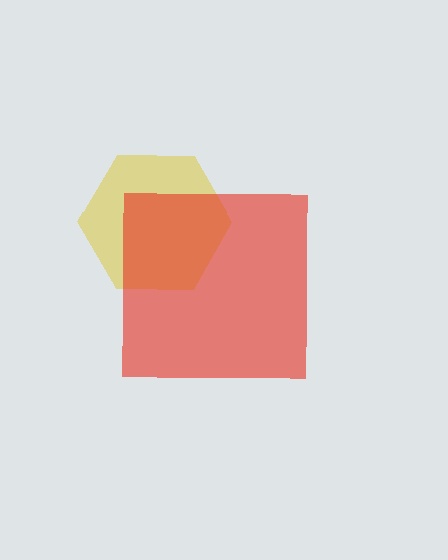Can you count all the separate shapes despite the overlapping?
Yes, there are 2 separate shapes.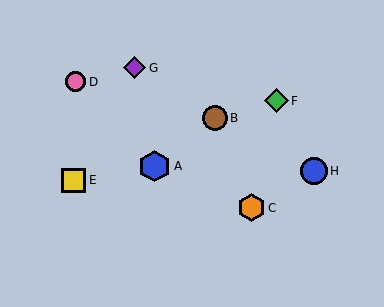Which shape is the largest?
The blue hexagon (labeled A) is the largest.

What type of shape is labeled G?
Shape G is a purple diamond.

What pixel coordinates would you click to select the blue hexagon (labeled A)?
Click at (155, 166) to select the blue hexagon A.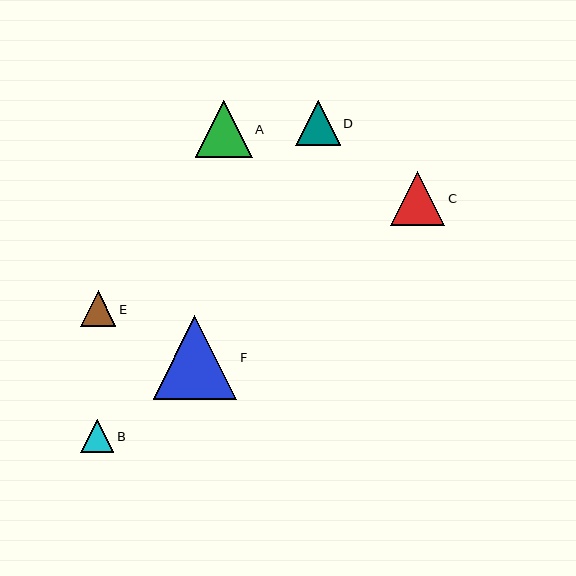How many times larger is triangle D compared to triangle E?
Triangle D is approximately 1.3 times the size of triangle E.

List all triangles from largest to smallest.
From largest to smallest: F, A, C, D, E, B.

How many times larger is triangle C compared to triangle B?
Triangle C is approximately 1.7 times the size of triangle B.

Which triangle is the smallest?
Triangle B is the smallest with a size of approximately 33 pixels.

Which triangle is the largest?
Triangle F is the largest with a size of approximately 84 pixels.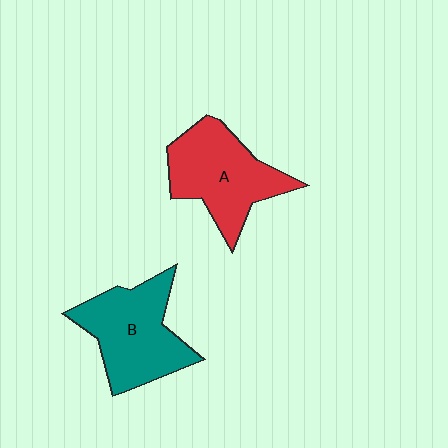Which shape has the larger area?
Shape B (teal).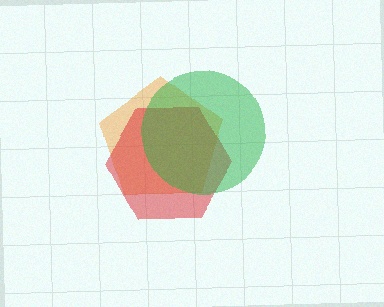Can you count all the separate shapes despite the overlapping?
Yes, there are 3 separate shapes.